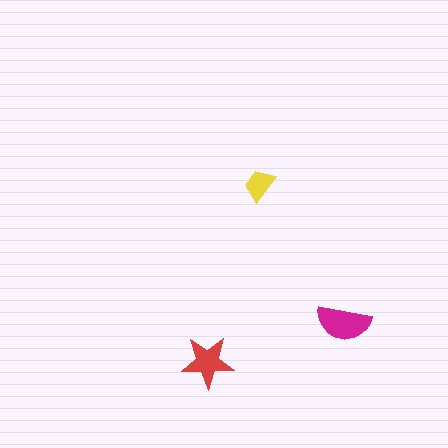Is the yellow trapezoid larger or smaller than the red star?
Smaller.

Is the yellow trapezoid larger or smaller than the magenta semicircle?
Smaller.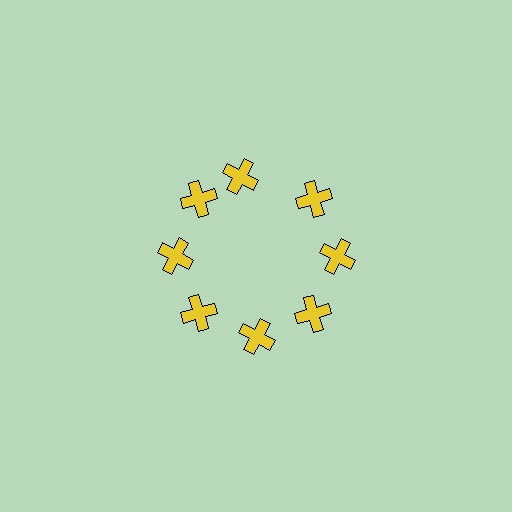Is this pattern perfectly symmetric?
No. The 8 yellow crosses are arranged in a ring, but one element near the 12 o'clock position is rotated out of alignment along the ring, breaking the 8-fold rotational symmetry.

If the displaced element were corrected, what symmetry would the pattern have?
It would have 8-fold rotational symmetry — the pattern would map onto itself every 45 degrees.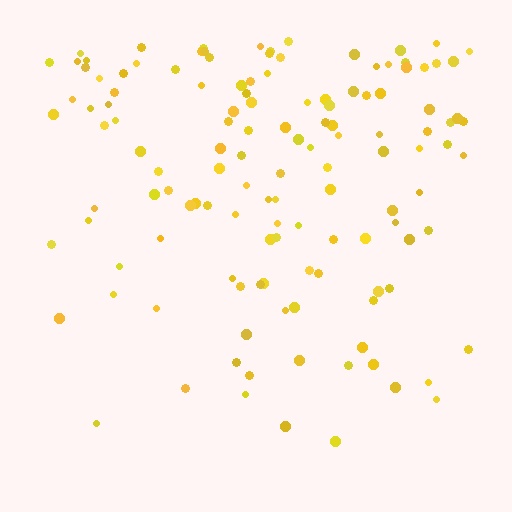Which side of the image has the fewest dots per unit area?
The bottom.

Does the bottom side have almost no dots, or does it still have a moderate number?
Still a moderate number, just noticeably fewer than the top.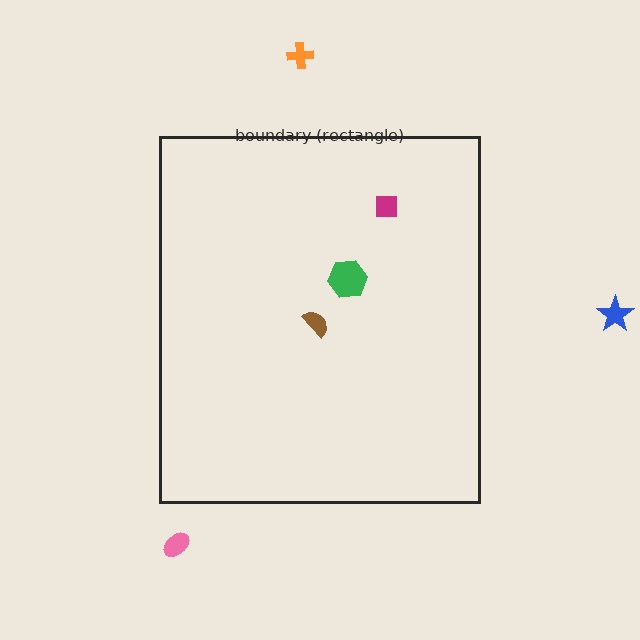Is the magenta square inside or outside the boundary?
Inside.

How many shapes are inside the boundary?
3 inside, 3 outside.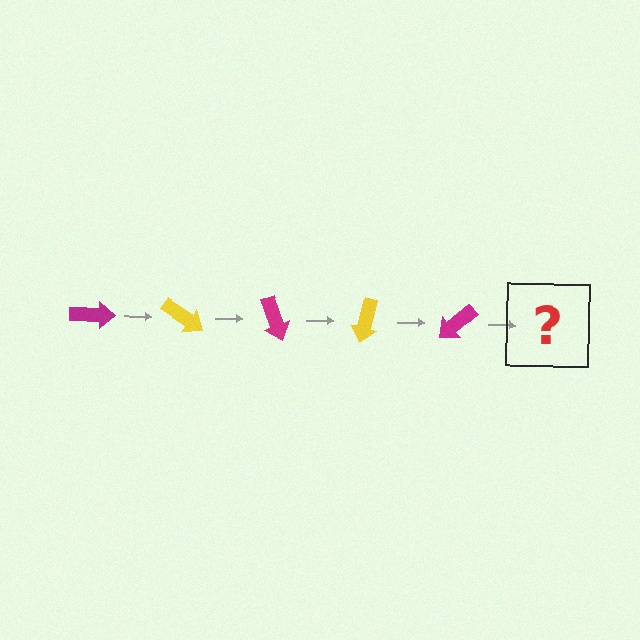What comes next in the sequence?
The next element should be a yellow arrow, rotated 175 degrees from the start.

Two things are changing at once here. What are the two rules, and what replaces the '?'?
The two rules are that it rotates 35 degrees each step and the color cycles through magenta and yellow. The '?' should be a yellow arrow, rotated 175 degrees from the start.